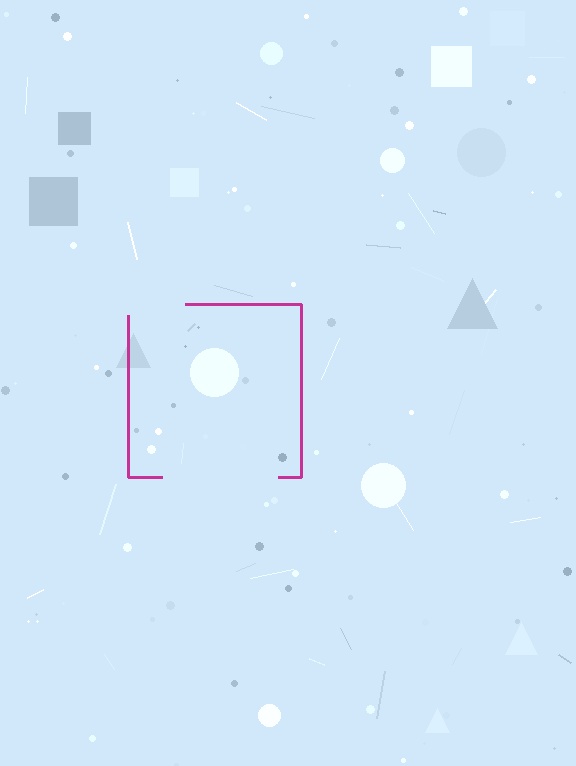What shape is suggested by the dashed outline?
The dashed outline suggests a square.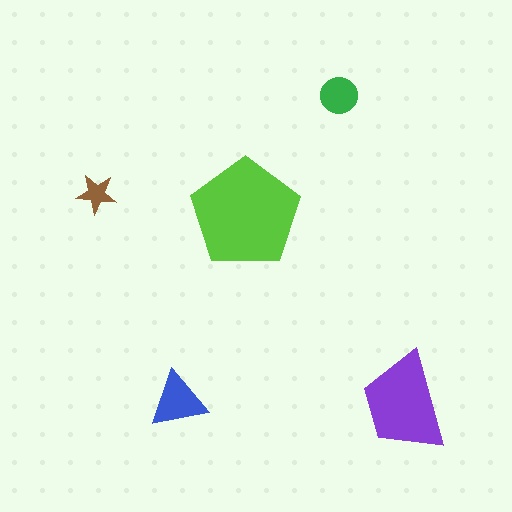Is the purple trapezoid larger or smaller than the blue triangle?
Larger.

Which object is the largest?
The lime pentagon.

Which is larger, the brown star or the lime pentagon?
The lime pentagon.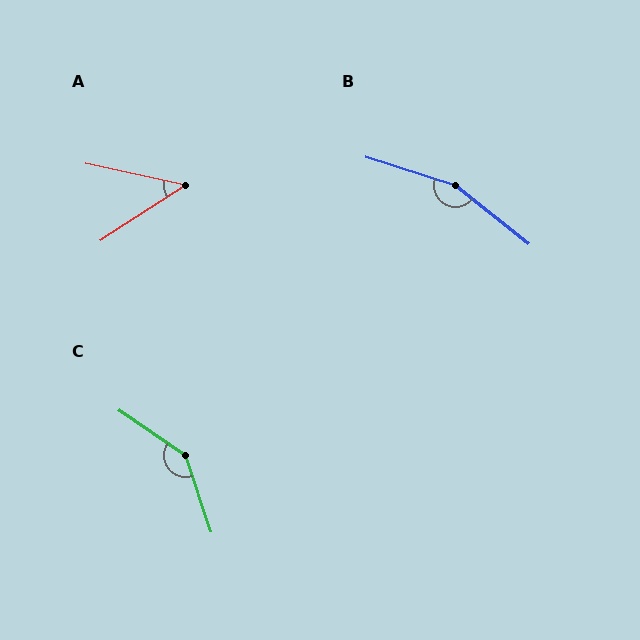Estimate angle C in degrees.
Approximately 143 degrees.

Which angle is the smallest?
A, at approximately 45 degrees.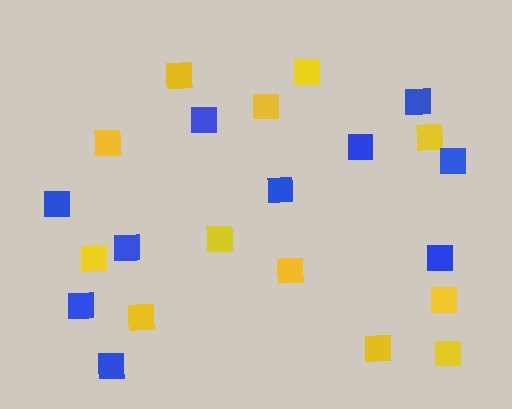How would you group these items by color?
There are 2 groups: one group of yellow squares (12) and one group of blue squares (10).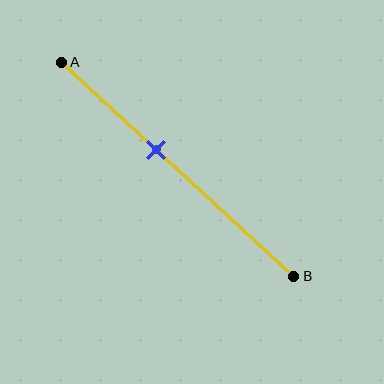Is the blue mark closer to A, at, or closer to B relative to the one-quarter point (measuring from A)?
The blue mark is closer to point B than the one-quarter point of segment AB.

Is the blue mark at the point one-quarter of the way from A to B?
No, the mark is at about 40% from A, not at the 25% one-quarter point.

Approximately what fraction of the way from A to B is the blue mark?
The blue mark is approximately 40% of the way from A to B.